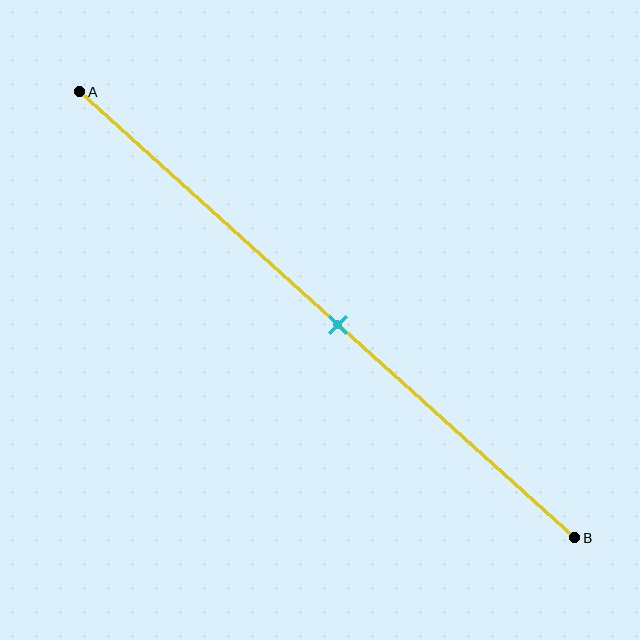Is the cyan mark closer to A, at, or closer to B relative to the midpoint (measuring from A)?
The cyan mark is approximately at the midpoint of segment AB.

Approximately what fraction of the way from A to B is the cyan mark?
The cyan mark is approximately 50% of the way from A to B.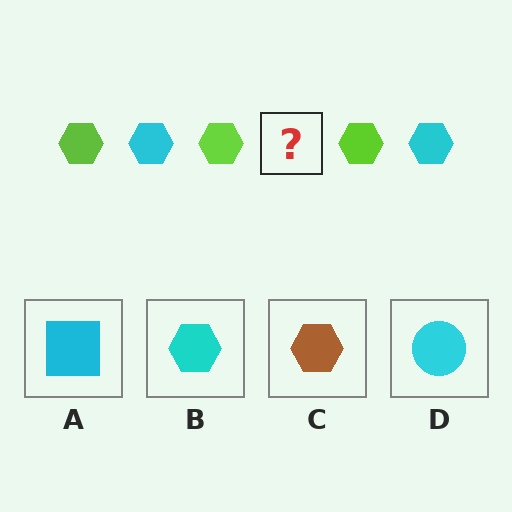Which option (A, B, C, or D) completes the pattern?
B.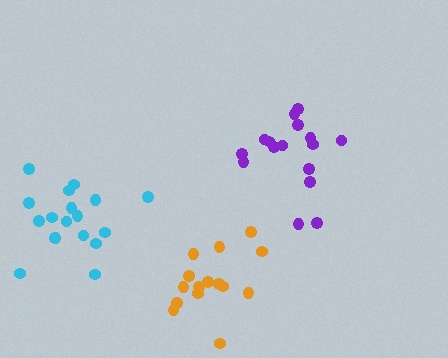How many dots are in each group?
Group 1: 16 dots, Group 2: 15 dots, Group 3: 18 dots (49 total).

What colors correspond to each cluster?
The clusters are colored: purple, orange, cyan.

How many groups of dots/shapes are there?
There are 3 groups.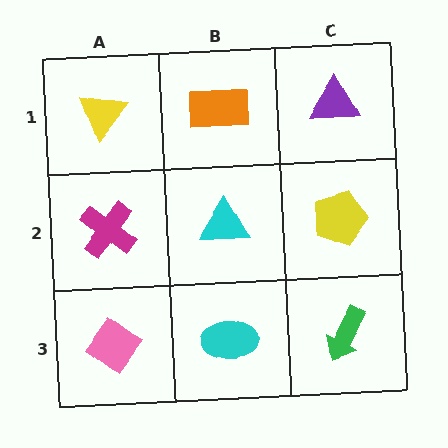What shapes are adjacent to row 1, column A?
A magenta cross (row 2, column A), an orange rectangle (row 1, column B).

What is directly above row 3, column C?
A yellow pentagon.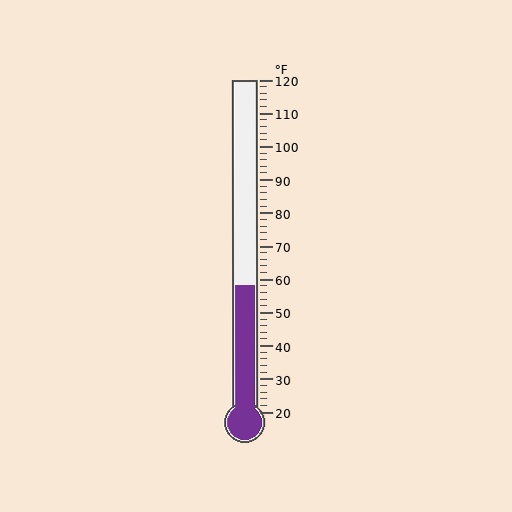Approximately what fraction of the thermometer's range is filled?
The thermometer is filled to approximately 40% of its range.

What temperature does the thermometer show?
The thermometer shows approximately 58°F.